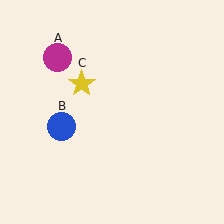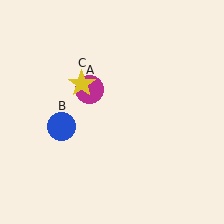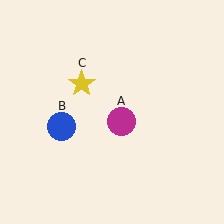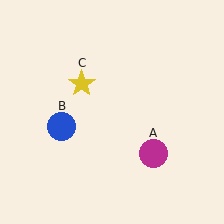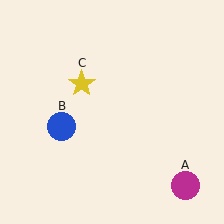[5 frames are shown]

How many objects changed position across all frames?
1 object changed position: magenta circle (object A).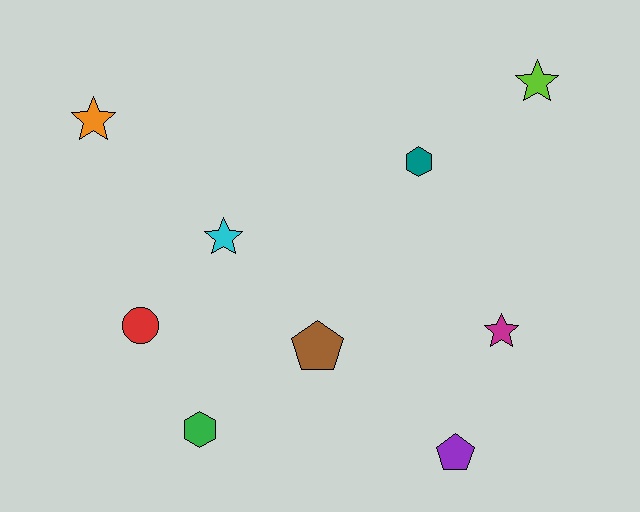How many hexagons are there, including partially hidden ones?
There are 2 hexagons.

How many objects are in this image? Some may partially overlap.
There are 9 objects.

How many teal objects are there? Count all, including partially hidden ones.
There is 1 teal object.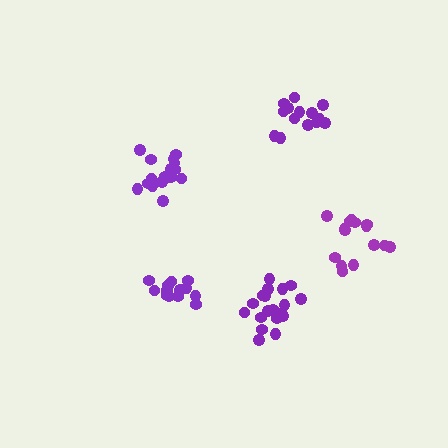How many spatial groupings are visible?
There are 5 spatial groupings.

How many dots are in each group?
Group 1: 18 dots, Group 2: 19 dots, Group 3: 15 dots, Group 4: 15 dots, Group 5: 15 dots (82 total).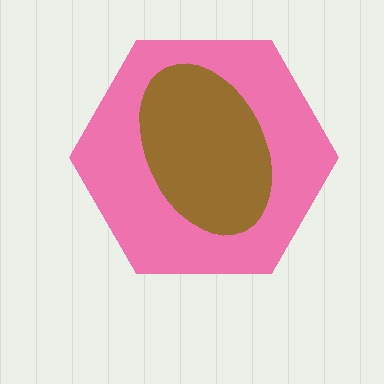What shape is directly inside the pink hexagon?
The brown ellipse.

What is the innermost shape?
The brown ellipse.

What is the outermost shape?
The pink hexagon.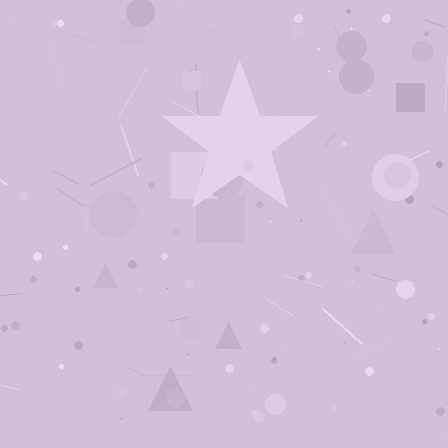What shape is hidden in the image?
A star is hidden in the image.